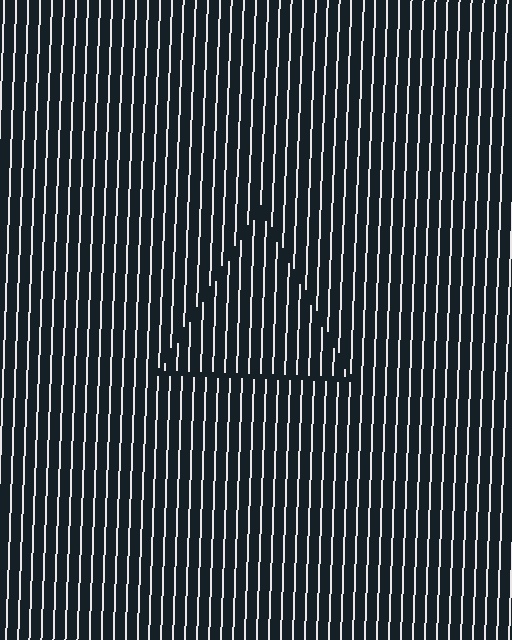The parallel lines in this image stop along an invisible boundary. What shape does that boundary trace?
An illusory triangle. The interior of the shape contains the same grating, shifted by half a period — the contour is defined by the phase discontinuity where line-ends from the inner and outer gratings abut.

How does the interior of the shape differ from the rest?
The interior of the shape contains the same grating, shifted by half a period — the contour is defined by the phase discontinuity where line-ends from the inner and outer gratings abut.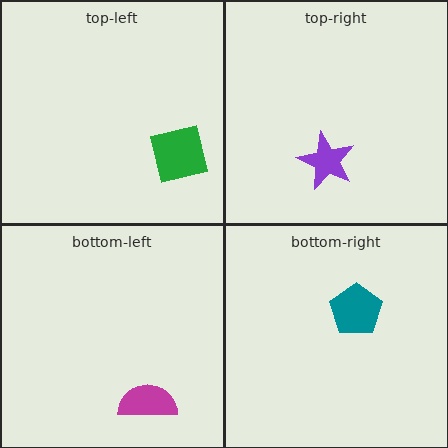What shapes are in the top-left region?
The green square.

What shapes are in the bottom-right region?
The teal pentagon.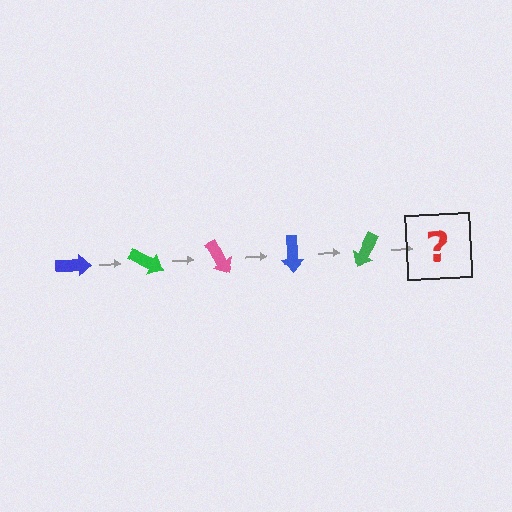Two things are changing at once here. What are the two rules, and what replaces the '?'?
The two rules are that it rotates 30 degrees each step and the color cycles through blue, green, and pink. The '?' should be a pink arrow, rotated 150 degrees from the start.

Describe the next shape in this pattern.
It should be a pink arrow, rotated 150 degrees from the start.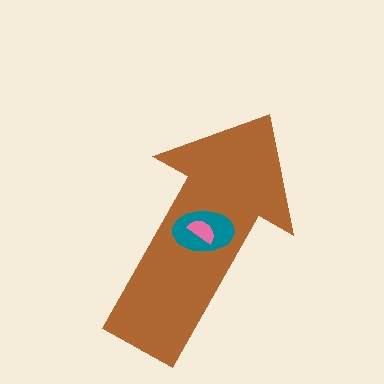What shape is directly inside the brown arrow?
The teal ellipse.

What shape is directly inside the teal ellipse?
The pink semicircle.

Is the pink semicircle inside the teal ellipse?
Yes.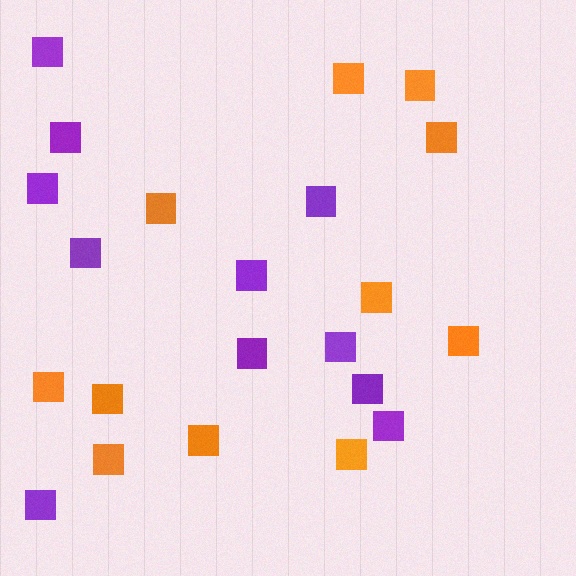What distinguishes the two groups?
There are 2 groups: one group of orange squares (11) and one group of purple squares (11).